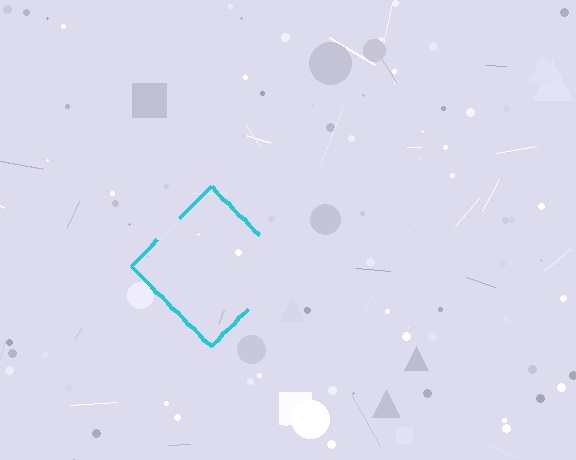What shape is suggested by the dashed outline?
The dashed outline suggests a diamond.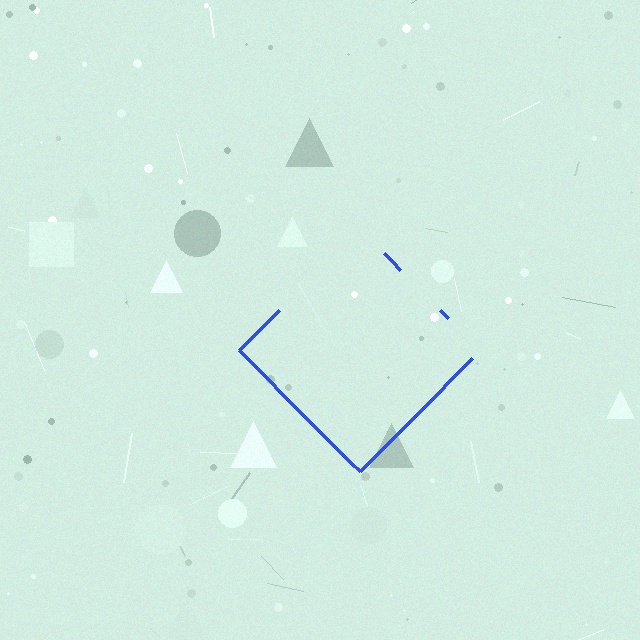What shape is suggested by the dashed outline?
The dashed outline suggests a diamond.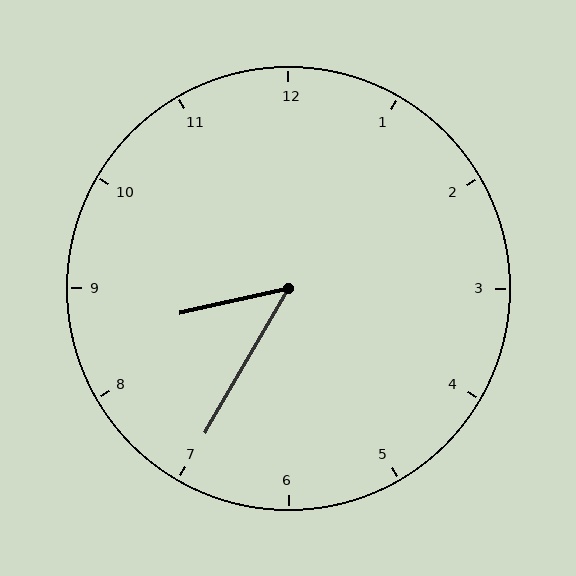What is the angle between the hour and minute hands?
Approximately 48 degrees.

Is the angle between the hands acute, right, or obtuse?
It is acute.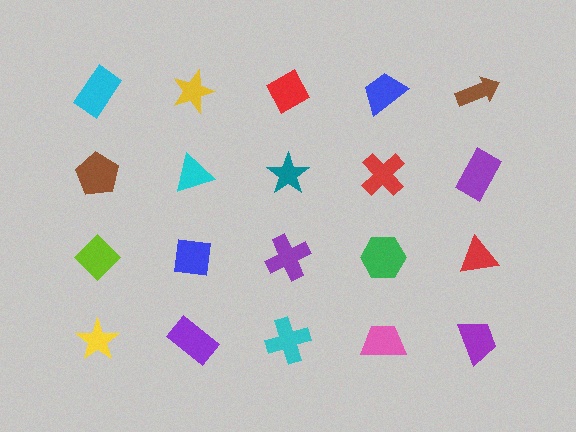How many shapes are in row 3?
5 shapes.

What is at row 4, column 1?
A yellow star.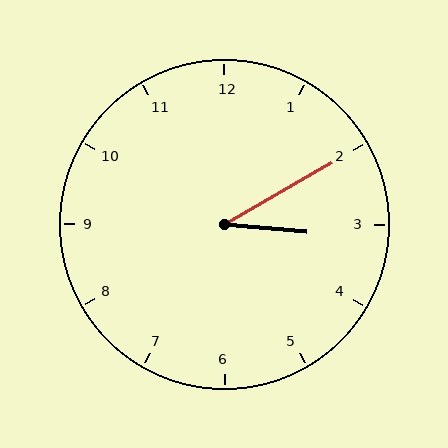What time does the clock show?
3:10.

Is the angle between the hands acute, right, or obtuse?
It is acute.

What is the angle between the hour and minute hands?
Approximately 35 degrees.